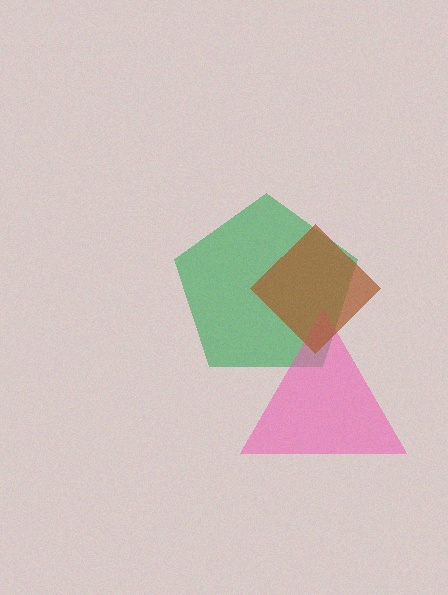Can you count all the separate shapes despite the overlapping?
Yes, there are 3 separate shapes.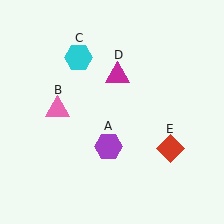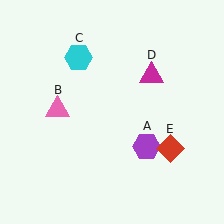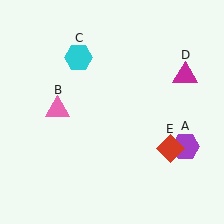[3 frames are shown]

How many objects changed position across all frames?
2 objects changed position: purple hexagon (object A), magenta triangle (object D).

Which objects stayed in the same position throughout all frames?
Pink triangle (object B) and cyan hexagon (object C) and red diamond (object E) remained stationary.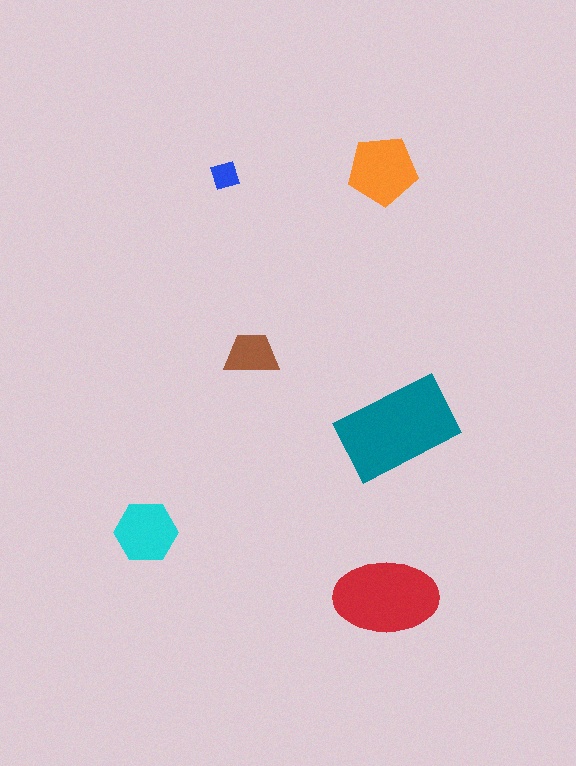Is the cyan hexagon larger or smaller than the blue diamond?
Larger.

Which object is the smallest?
The blue diamond.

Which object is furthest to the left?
The cyan hexagon is leftmost.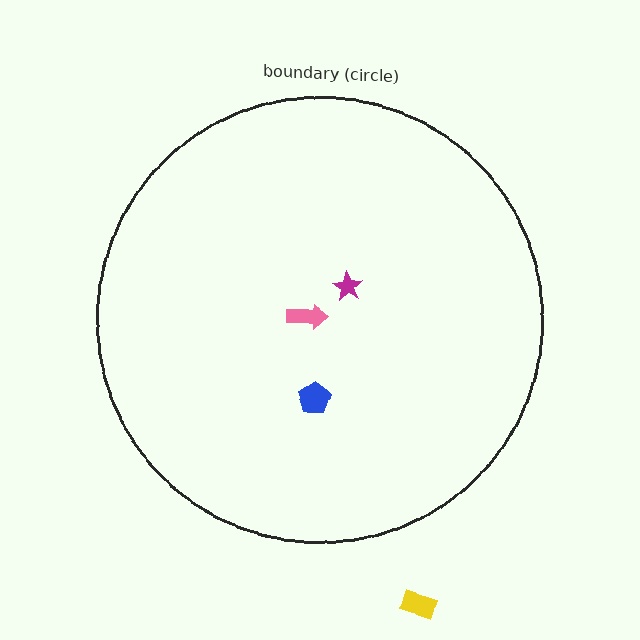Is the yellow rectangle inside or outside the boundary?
Outside.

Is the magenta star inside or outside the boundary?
Inside.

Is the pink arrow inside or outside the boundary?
Inside.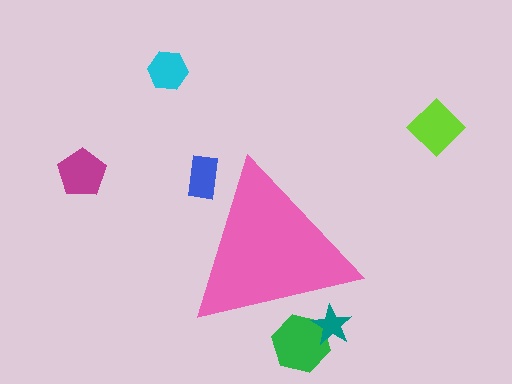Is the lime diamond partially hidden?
No, the lime diamond is fully visible.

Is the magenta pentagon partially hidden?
No, the magenta pentagon is fully visible.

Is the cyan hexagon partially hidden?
No, the cyan hexagon is fully visible.